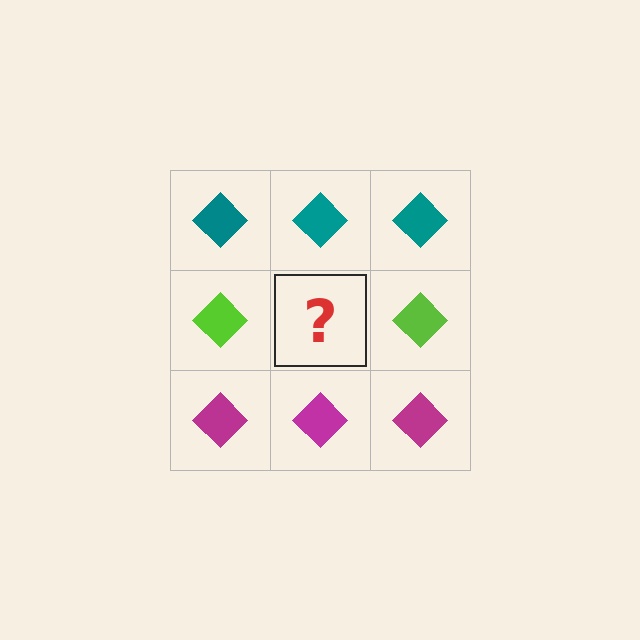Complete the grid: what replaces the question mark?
The question mark should be replaced with a lime diamond.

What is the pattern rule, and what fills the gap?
The rule is that each row has a consistent color. The gap should be filled with a lime diamond.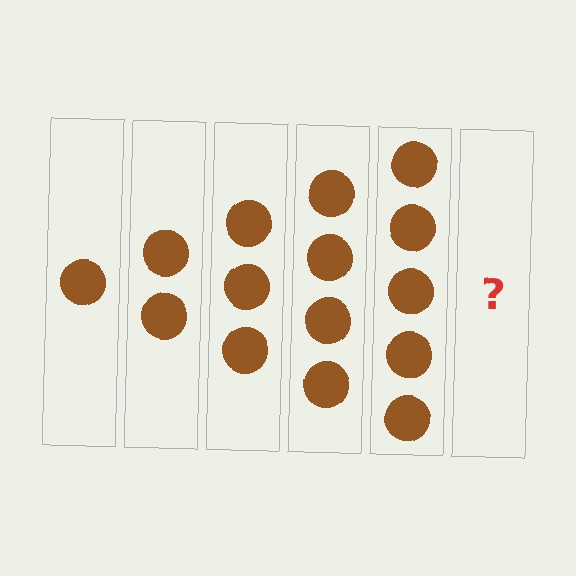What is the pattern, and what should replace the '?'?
The pattern is that each step adds one more circle. The '?' should be 6 circles.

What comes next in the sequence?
The next element should be 6 circles.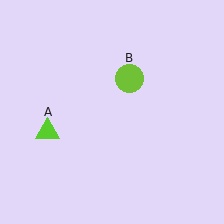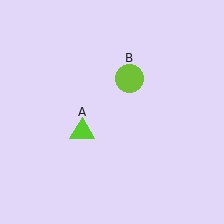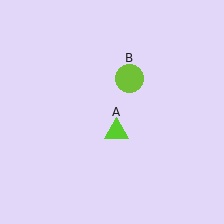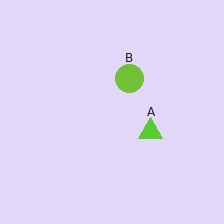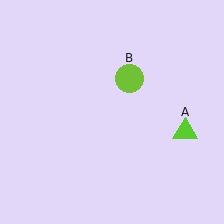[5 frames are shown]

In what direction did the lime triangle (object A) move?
The lime triangle (object A) moved right.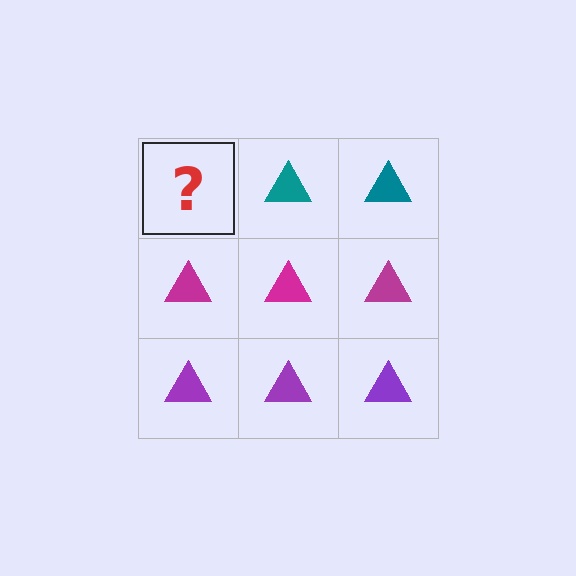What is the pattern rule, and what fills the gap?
The rule is that each row has a consistent color. The gap should be filled with a teal triangle.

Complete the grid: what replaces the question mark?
The question mark should be replaced with a teal triangle.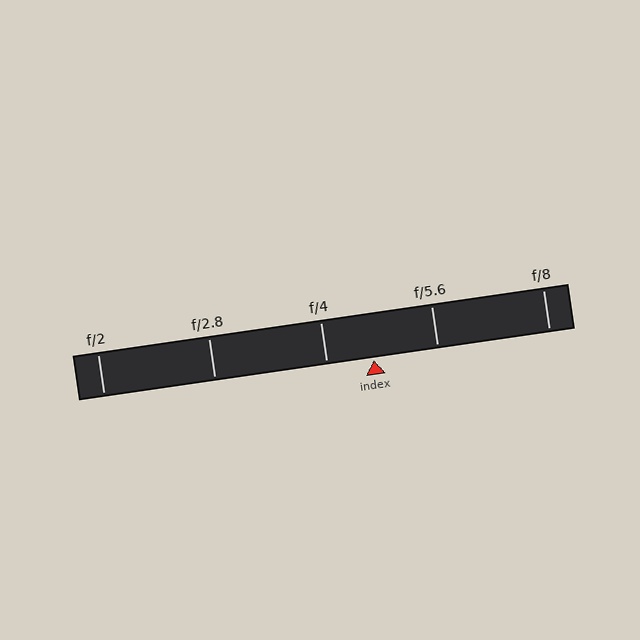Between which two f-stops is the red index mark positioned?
The index mark is between f/4 and f/5.6.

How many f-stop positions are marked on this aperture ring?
There are 5 f-stop positions marked.